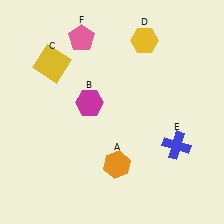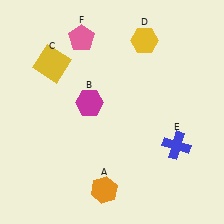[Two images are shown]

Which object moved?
The orange hexagon (A) moved down.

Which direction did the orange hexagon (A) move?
The orange hexagon (A) moved down.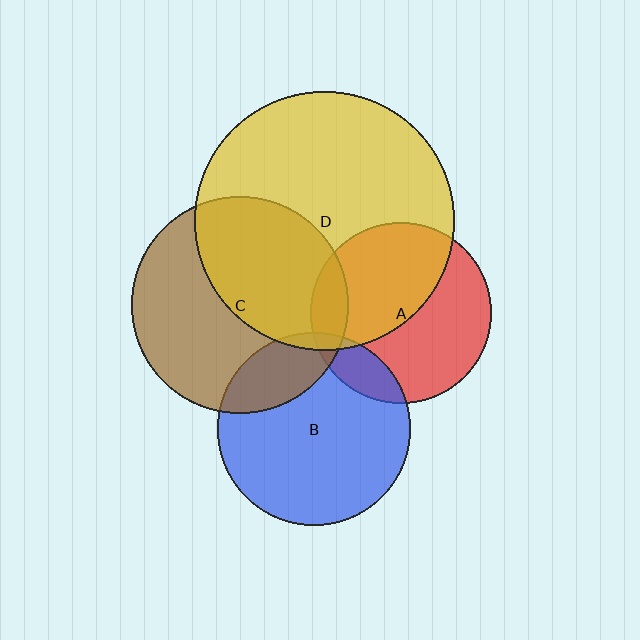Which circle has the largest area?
Circle D (yellow).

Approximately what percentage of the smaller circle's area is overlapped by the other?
Approximately 20%.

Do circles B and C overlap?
Yes.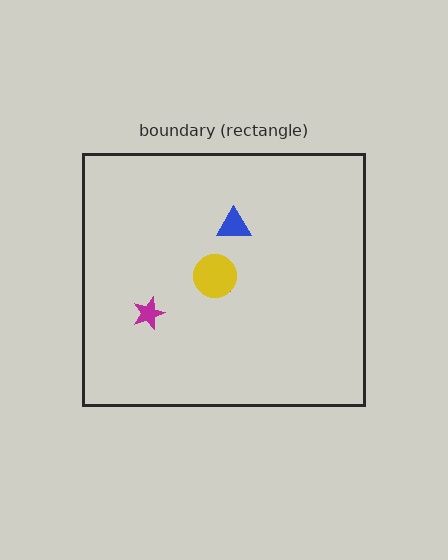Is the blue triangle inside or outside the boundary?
Inside.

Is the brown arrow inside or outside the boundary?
Inside.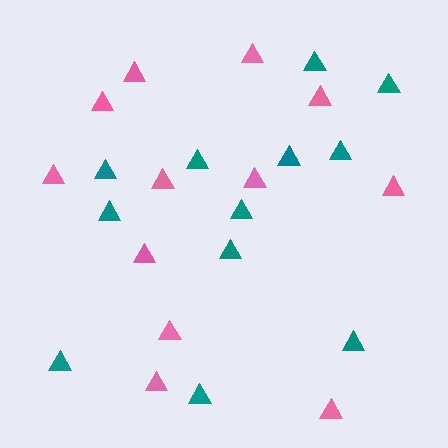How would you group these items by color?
There are 2 groups: one group of pink triangles (12) and one group of teal triangles (12).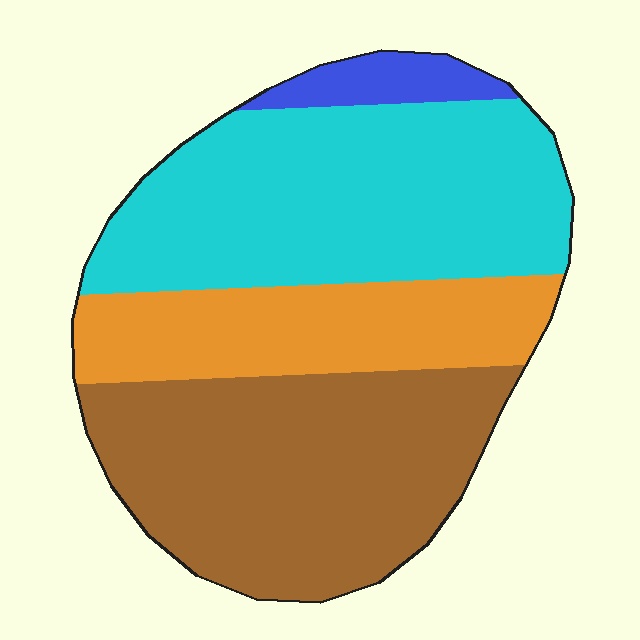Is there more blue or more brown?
Brown.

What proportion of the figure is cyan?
Cyan covers about 40% of the figure.